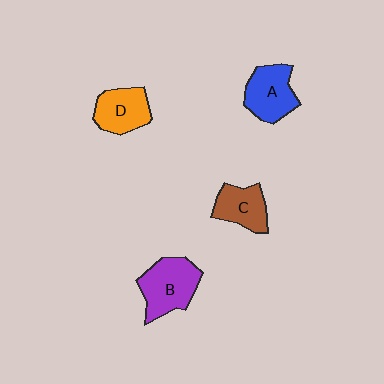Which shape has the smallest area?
Shape C (brown).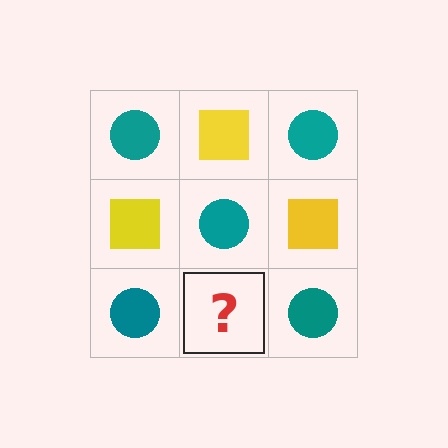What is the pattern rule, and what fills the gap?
The rule is that it alternates teal circle and yellow square in a checkerboard pattern. The gap should be filled with a yellow square.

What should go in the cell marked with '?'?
The missing cell should contain a yellow square.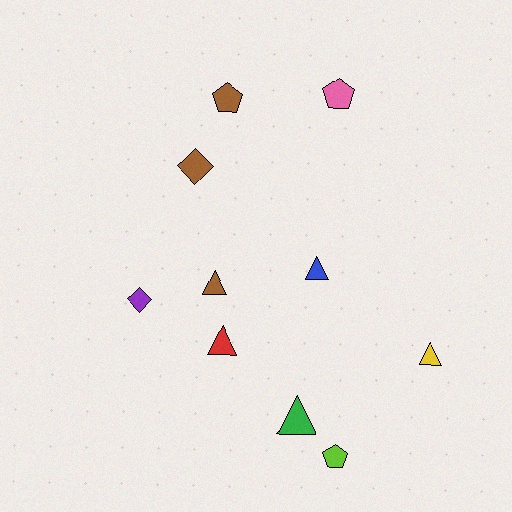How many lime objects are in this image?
There is 1 lime object.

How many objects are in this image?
There are 10 objects.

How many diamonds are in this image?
There are 2 diamonds.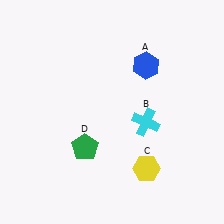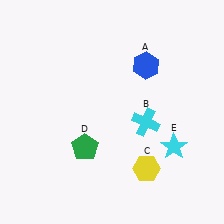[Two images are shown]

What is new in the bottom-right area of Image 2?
A cyan star (E) was added in the bottom-right area of Image 2.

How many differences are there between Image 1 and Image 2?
There is 1 difference between the two images.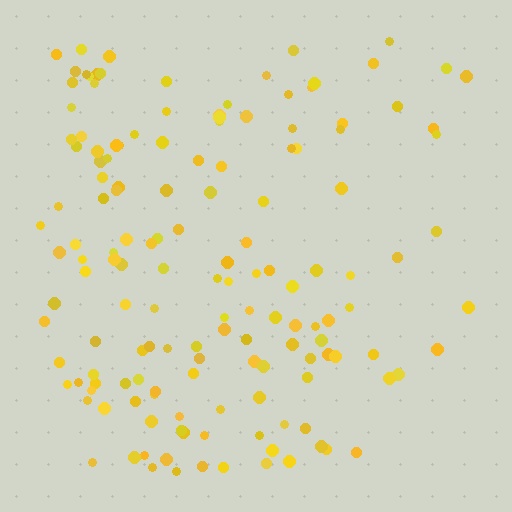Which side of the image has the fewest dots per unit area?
The right.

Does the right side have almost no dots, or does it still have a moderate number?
Still a moderate number, just noticeably fewer than the left.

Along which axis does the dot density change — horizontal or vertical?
Horizontal.